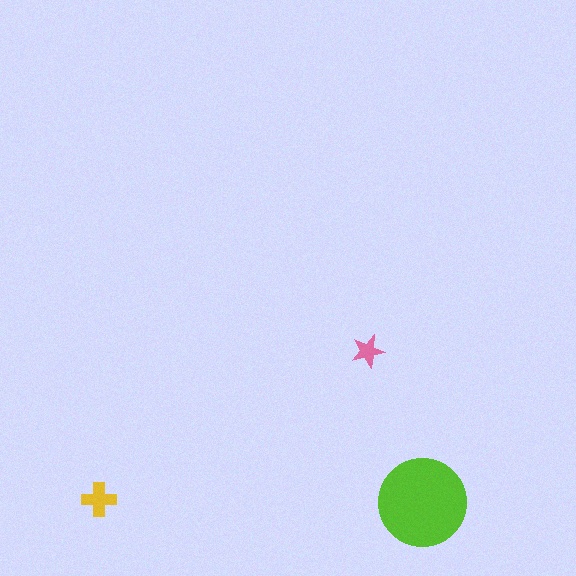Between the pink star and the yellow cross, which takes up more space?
The yellow cross.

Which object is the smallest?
The pink star.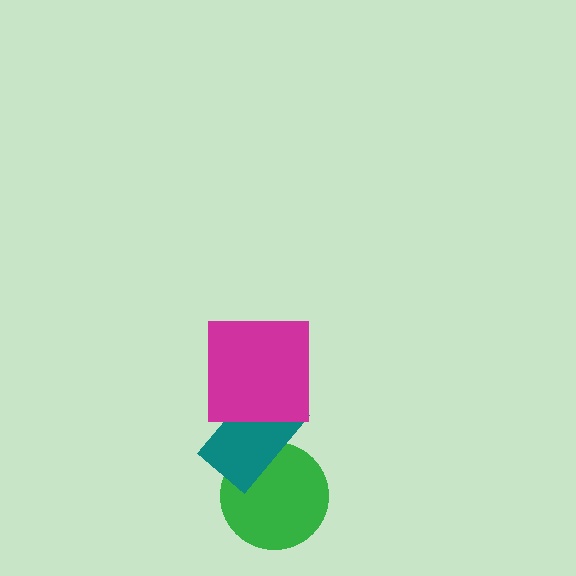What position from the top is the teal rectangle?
The teal rectangle is 2nd from the top.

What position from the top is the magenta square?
The magenta square is 1st from the top.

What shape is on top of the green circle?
The teal rectangle is on top of the green circle.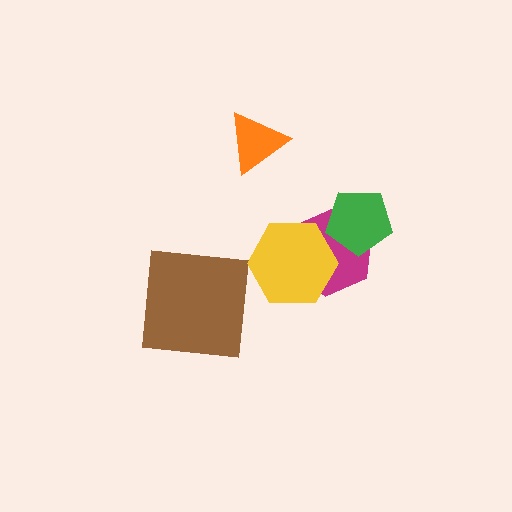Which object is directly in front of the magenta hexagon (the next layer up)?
The yellow hexagon is directly in front of the magenta hexagon.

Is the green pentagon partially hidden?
No, no other shape covers it.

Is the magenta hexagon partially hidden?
Yes, it is partially covered by another shape.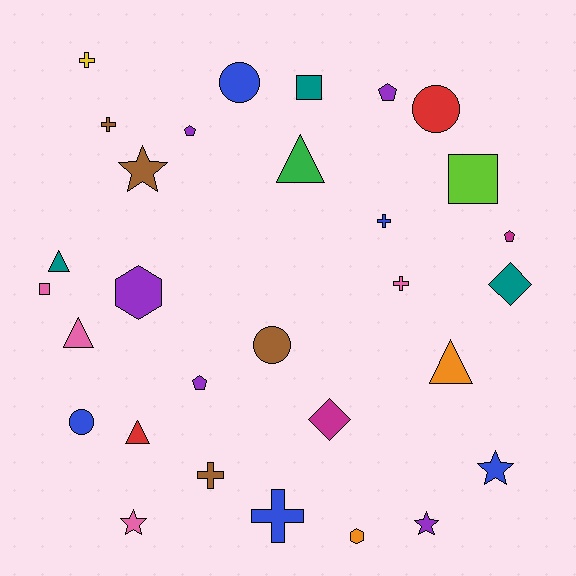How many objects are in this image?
There are 30 objects.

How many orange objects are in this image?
There are 2 orange objects.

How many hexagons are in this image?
There are 2 hexagons.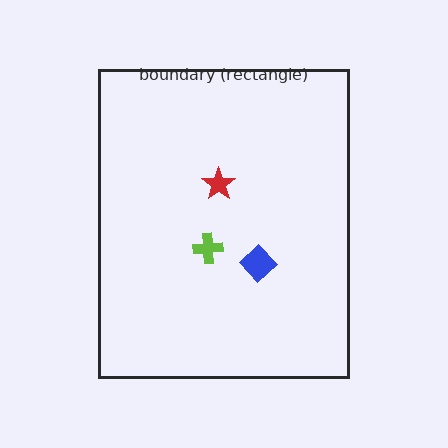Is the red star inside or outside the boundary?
Inside.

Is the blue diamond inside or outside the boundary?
Inside.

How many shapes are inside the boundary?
3 inside, 0 outside.